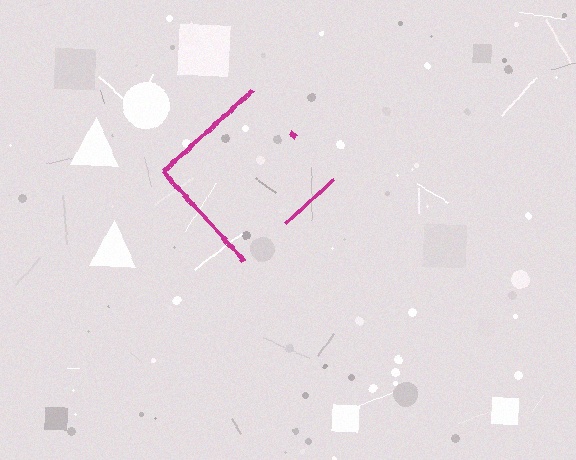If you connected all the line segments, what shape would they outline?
They would outline a diamond.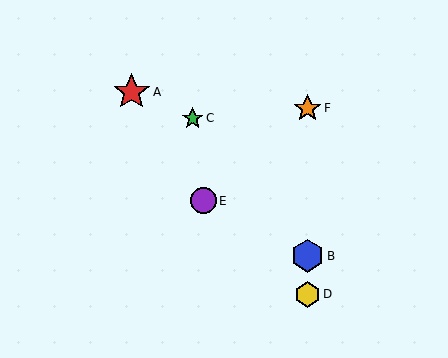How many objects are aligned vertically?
3 objects (B, D, F) are aligned vertically.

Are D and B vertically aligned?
Yes, both are at x≈307.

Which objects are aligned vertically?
Objects B, D, F are aligned vertically.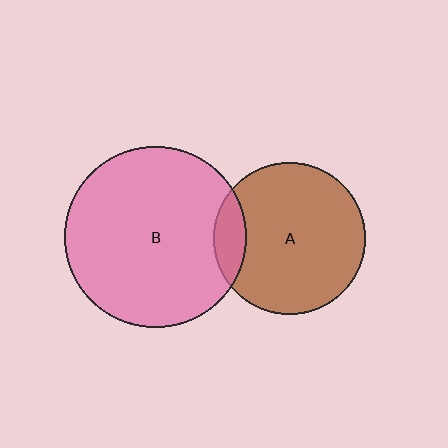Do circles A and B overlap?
Yes.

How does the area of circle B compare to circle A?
Approximately 1.4 times.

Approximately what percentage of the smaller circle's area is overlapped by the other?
Approximately 10%.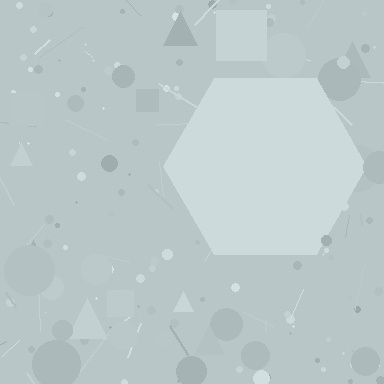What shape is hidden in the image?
A hexagon is hidden in the image.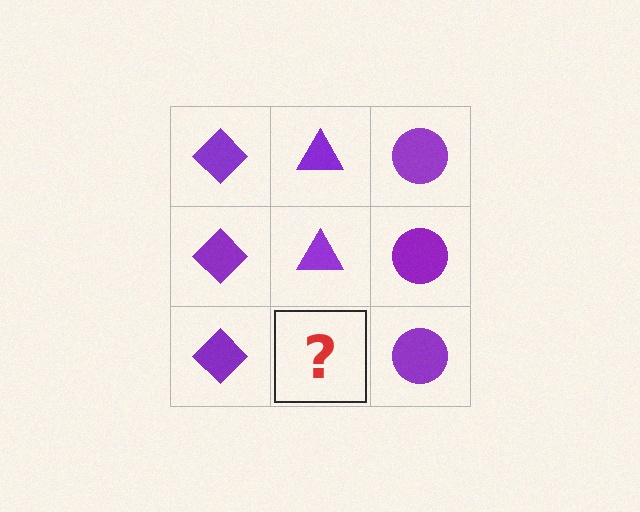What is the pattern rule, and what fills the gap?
The rule is that each column has a consistent shape. The gap should be filled with a purple triangle.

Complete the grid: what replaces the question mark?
The question mark should be replaced with a purple triangle.